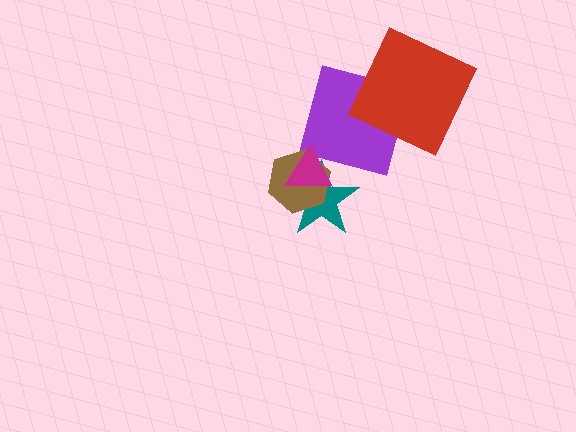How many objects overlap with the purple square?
1 object overlaps with the purple square.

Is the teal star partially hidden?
Yes, it is partially covered by another shape.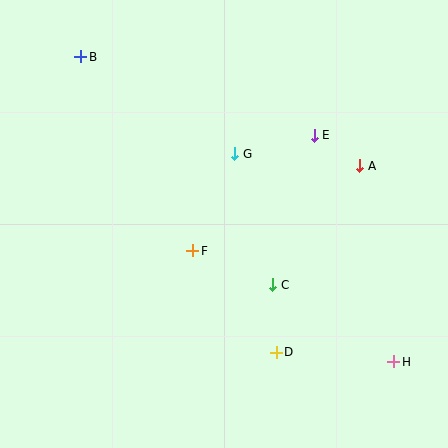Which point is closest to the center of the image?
Point F at (193, 251) is closest to the center.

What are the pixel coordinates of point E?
Point E is at (314, 135).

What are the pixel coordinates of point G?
Point G is at (235, 154).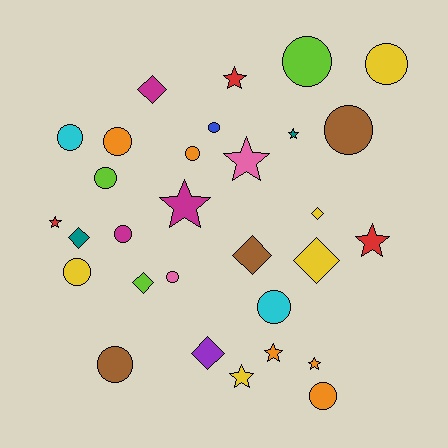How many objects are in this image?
There are 30 objects.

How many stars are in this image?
There are 9 stars.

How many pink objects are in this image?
There are 2 pink objects.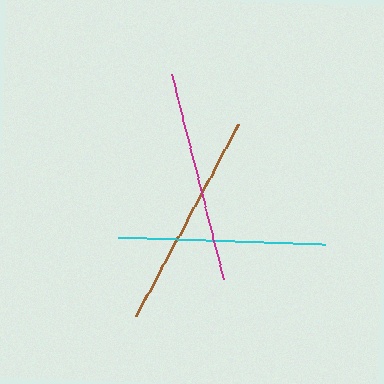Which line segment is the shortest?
The cyan line is the shortest at approximately 208 pixels.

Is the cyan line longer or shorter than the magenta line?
The magenta line is longer than the cyan line.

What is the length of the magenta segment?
The magenta segment is approximately 211 pixels long.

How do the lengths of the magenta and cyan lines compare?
The magenta and cyan lines are approximately the same length.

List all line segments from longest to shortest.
From longest to shortest: brown, magenta, cyan.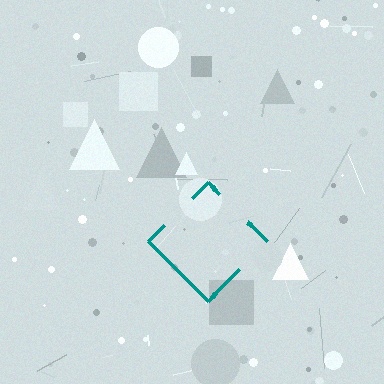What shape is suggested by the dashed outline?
The dashed outline suggests a diamond.